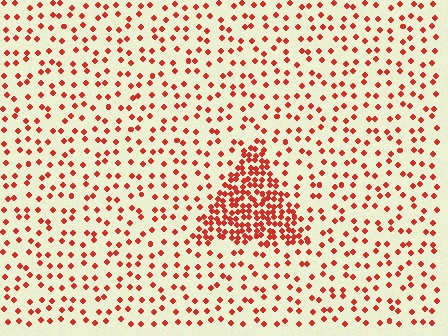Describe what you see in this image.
The image contains small red elements arranged at two different densities. A triangle-shaped region is visible where the elements are more densely packed than the surrounding area.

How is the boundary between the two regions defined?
The boundary is defined by a change in element density (approximately 3.2x ratio). All elements are the same color, size, and shape.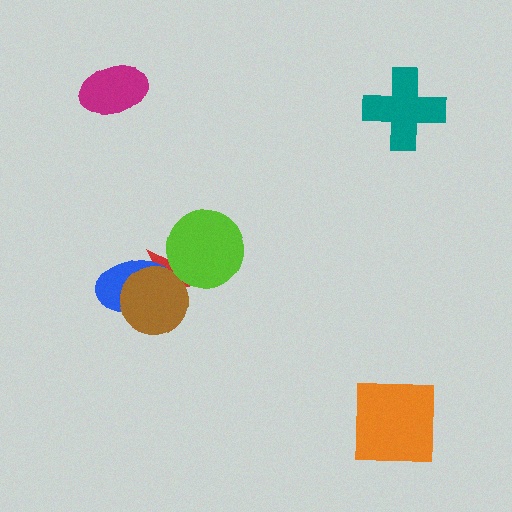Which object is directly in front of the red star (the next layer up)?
The blue ellipse is directly in front of the red star.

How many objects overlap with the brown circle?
2 objects overlap with the brown circle.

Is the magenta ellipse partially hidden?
No, no other shape covers it.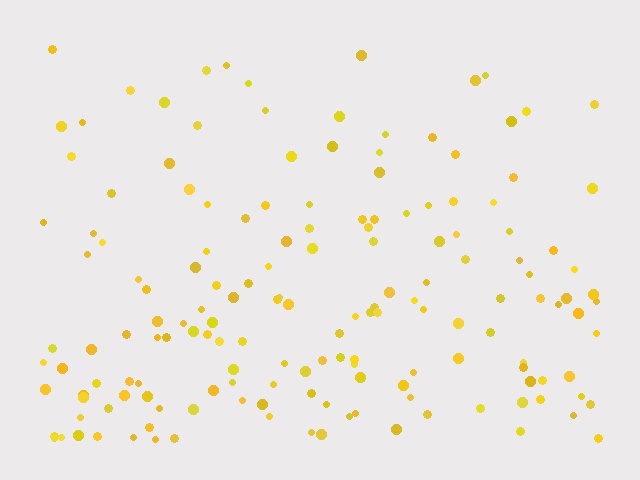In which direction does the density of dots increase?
From top to bottom, with the bottom side densest.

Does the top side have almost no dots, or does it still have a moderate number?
Still a moderate number, just noticeably fewer than the bottom.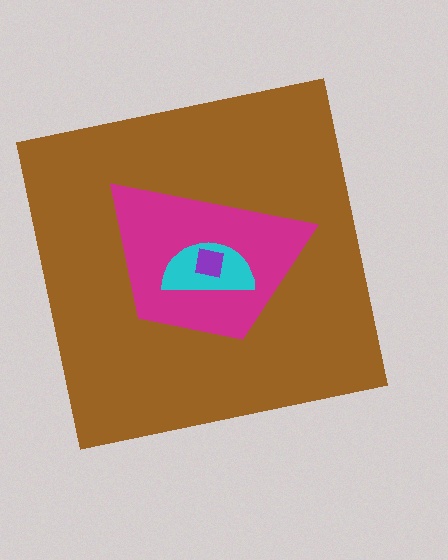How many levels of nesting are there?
4.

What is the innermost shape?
The purple square.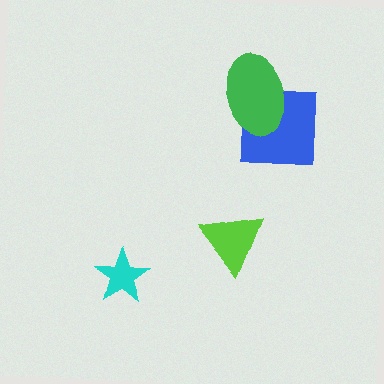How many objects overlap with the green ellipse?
1 object overlaps with the green ellipse.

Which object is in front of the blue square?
The green ellipse is in front of the blue square.